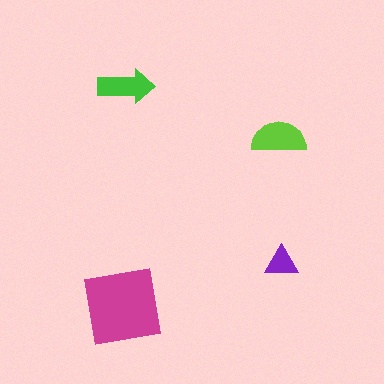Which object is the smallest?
The purple triangle.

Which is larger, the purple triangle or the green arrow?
The green arrow.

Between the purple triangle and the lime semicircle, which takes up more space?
The lime semicircle.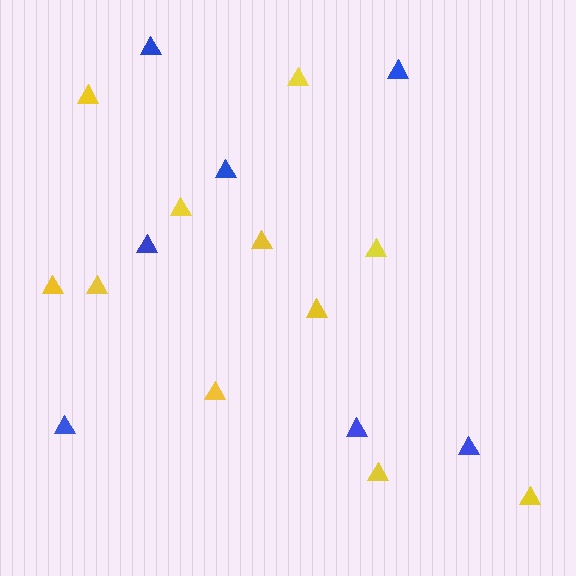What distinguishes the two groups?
There are 2 groups: one group of blue triangles (7) and one group of yellow triangles (11).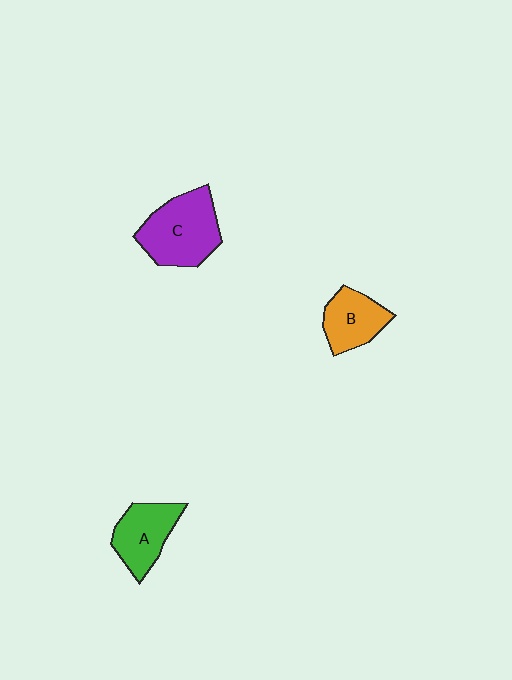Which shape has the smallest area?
Shape B (orange).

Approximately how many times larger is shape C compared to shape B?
Approximately 1.5 times.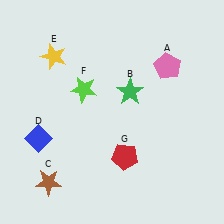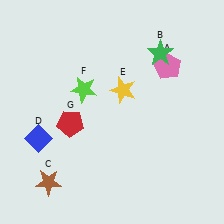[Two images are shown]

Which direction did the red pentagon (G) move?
The red pentagon (G) moved left.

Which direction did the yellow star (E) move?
The yellow star (E) moved right.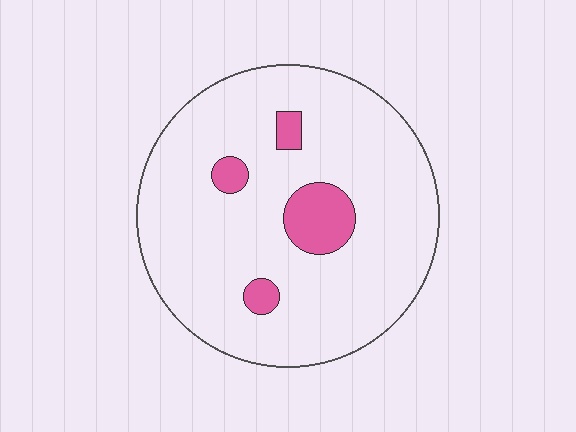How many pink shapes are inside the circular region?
4.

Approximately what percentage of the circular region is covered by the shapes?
Approximately 10%.